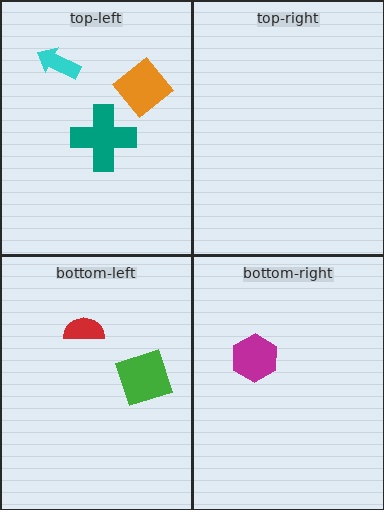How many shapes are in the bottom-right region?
1.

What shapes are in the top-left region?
The orange diamond, the cyan arrow, the teal cross.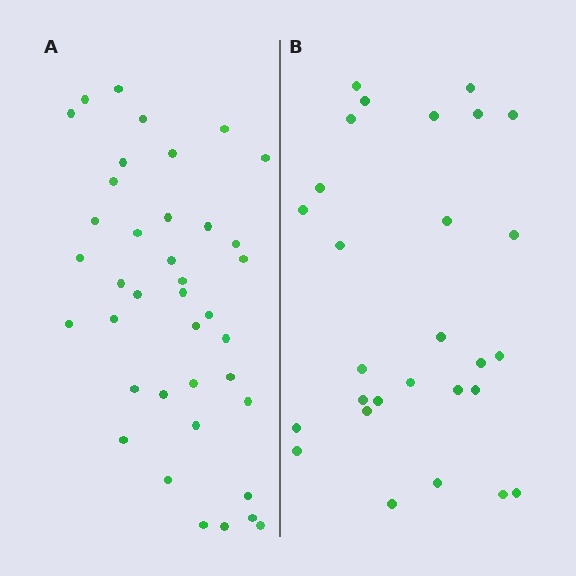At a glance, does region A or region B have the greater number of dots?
Region A (the left region) has more dots.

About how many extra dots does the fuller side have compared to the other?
Region A has roughly 12 or so more dots than region B.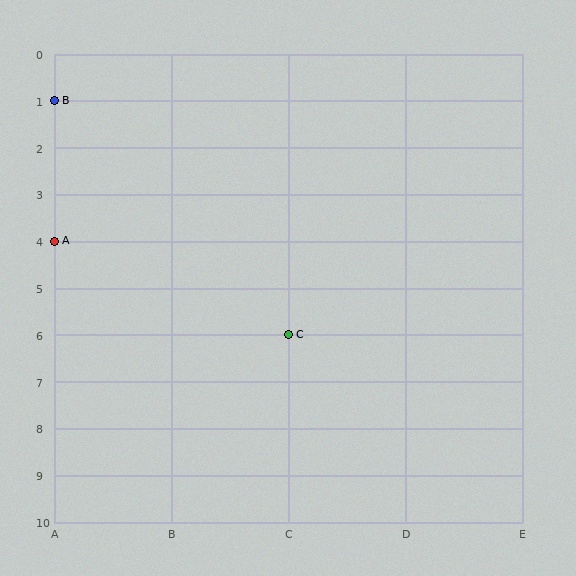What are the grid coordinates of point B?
Point B is at grid coordinates (A, 1).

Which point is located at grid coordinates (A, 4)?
Point A is at (A, 4).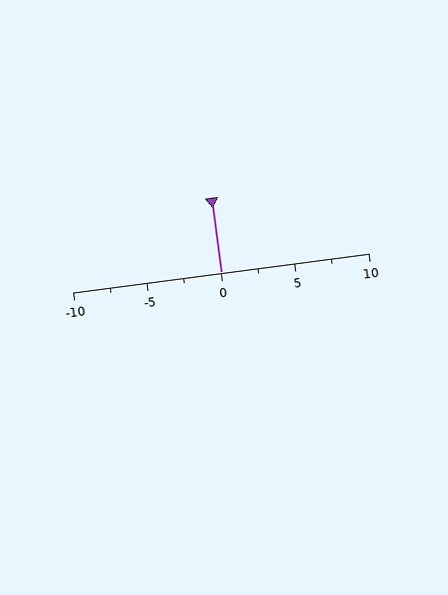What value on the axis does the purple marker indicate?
The marker indicates approximately 0.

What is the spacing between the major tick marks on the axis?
The major ticks are spaced 5 apart.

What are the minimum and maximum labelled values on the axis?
The axis runs from -10 to 10.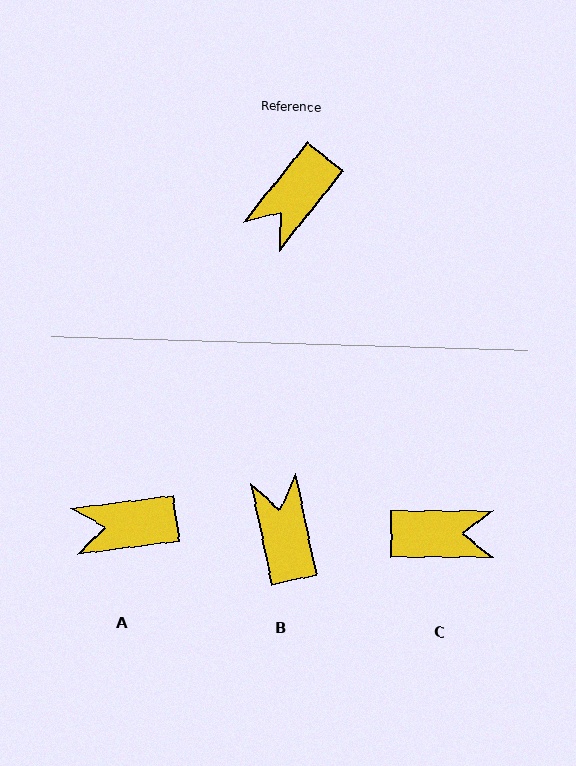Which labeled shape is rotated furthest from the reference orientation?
B, about 130 degrees away.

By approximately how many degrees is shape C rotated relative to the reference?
Approximately 128 degrees counter-clockwise.